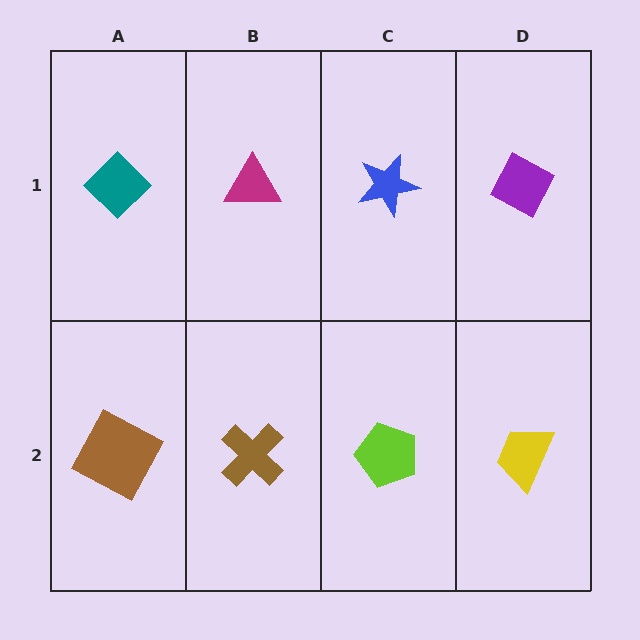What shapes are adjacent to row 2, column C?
A blue star (row 1, column C), a brown cross (row 2, column B), a yellow trapezoid (row 2, column D).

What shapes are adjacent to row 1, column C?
A lime pentagon (row 2, column C), a magenta triangle (row 1, column B), a purple diamond (row 1, column D).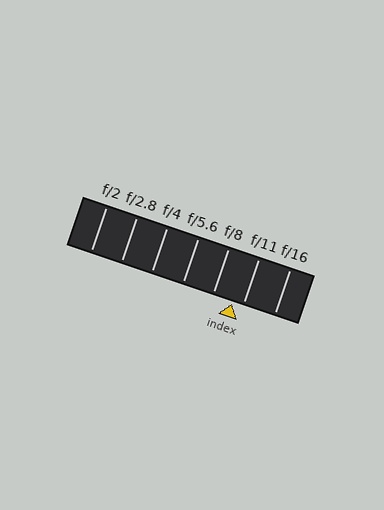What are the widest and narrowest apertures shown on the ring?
The widest aperture shown is f/2 and the narrowest is f/16.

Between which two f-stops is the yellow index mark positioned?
The index mark is between f/8 and f/11.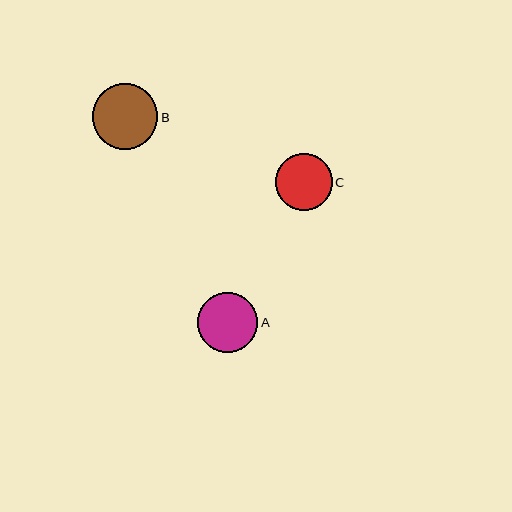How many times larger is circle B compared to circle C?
Circle B is approximately 1.1 times the size of circle C.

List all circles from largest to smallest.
From largest to smallest: B, A, C.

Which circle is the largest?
Circle B is the largest with a size of approximately 65 pixels.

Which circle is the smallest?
Circle C is the smallest with a size of approximately 57 pixels.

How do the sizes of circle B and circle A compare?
Circle B and circle A are approximately the same size.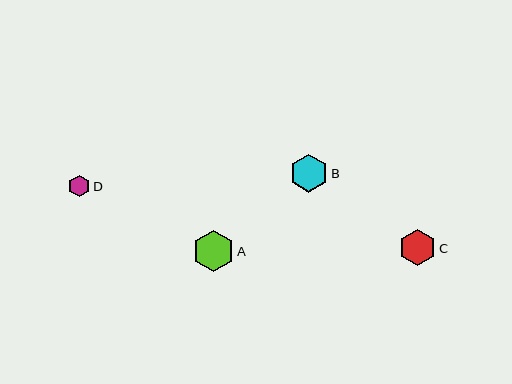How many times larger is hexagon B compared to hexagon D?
Hexagon B is approximately 1.8 times the size of hexagon D.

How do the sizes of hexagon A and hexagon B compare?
Hexagon A and hexagon B are approximately the same size.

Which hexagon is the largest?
Hexagon A is the largest with a size of approximately 42 pixels.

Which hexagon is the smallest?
Hexagon D is the smallest with a size of approximately 21 pixels.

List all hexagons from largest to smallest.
From largest to smallest: A, B, C, D.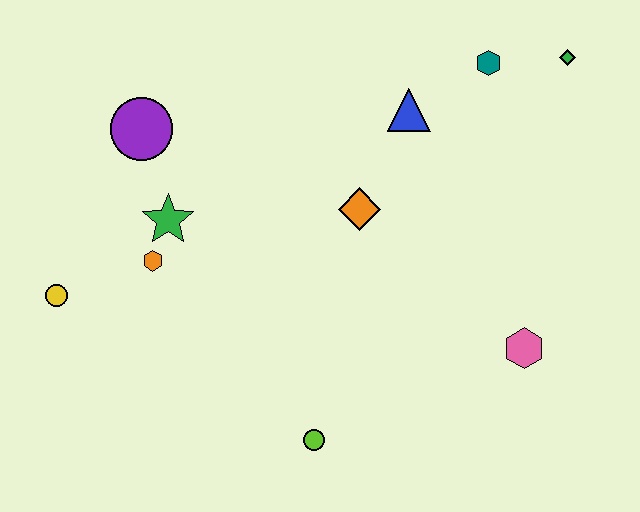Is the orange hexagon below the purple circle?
Yes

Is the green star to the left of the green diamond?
Yes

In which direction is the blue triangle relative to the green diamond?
The blue triangle is to the left of the green diamond.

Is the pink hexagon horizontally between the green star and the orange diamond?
No